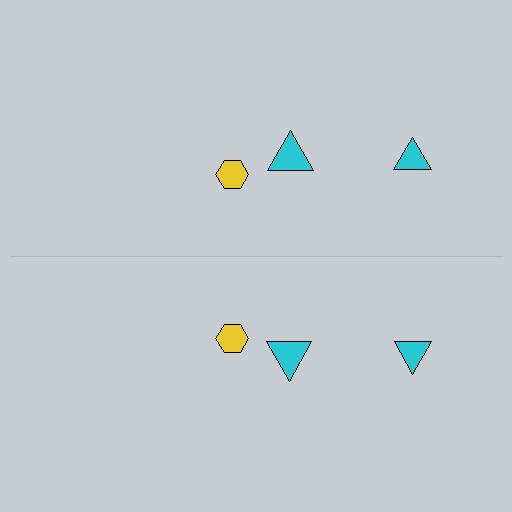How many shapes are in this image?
There are 6 shapes in this image.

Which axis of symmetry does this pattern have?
The pattern has a horizontal axis of symmetry running through the center of the image.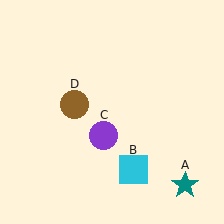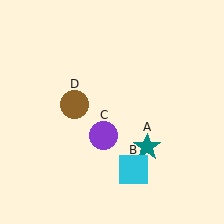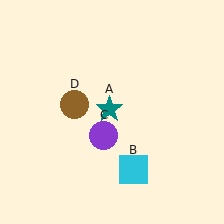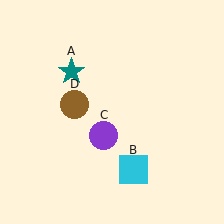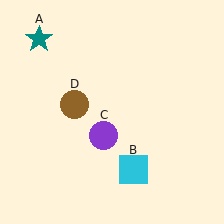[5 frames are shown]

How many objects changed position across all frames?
1 object changed position: teal star (object A).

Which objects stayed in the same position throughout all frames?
Cyan square (object B) and purple circle (object C) and brown circle (object D) remained stationary.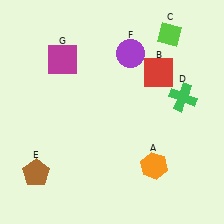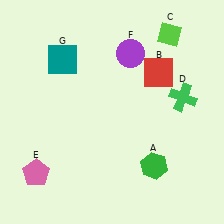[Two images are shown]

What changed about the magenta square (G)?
In Image 1, G is magenta. In Image 2, it changed to teal.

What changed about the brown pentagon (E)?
In Image 1, E is brown. In Image 2, it changed to pink.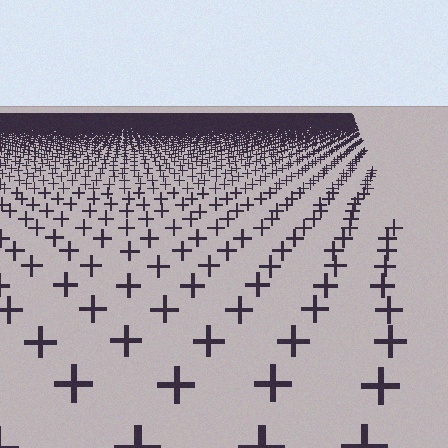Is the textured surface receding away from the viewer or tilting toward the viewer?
The surface is receding away from the viewer. Texture elements get smaller and denser toward the top.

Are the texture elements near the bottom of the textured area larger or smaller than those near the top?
Larger. Near the bottom, elements are closer to the viewer and appear at a bigger on-screen size.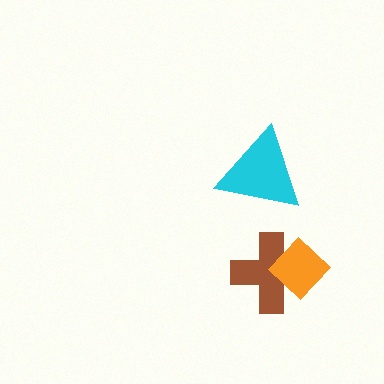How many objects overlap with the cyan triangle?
0 objects overlap with the cyan triangle.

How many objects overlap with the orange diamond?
1 object overlaps with the orange diamond.